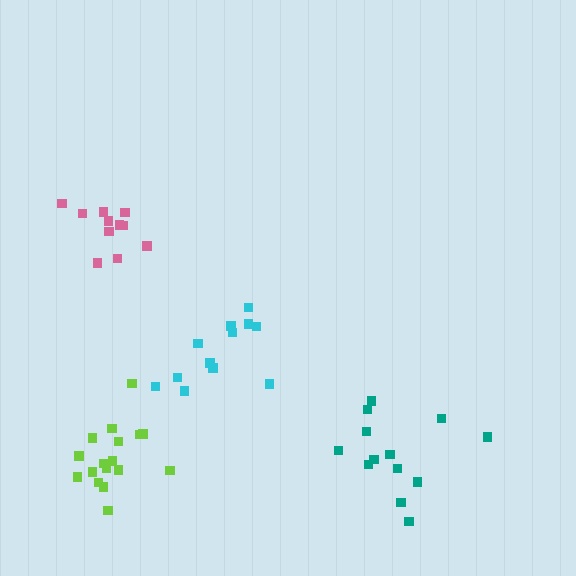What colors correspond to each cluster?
The clusters are colored: cyan, lime, teal, pink.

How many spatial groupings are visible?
There are 4 spatial groupings.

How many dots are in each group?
Group 1: 12 dots, Group 2: 17 dots, Group 3: 13 dots, Group 4: 11 dots (53 total).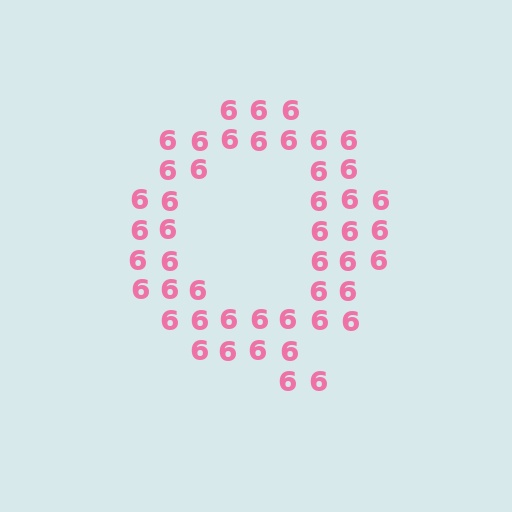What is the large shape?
The large shape is the letter Q.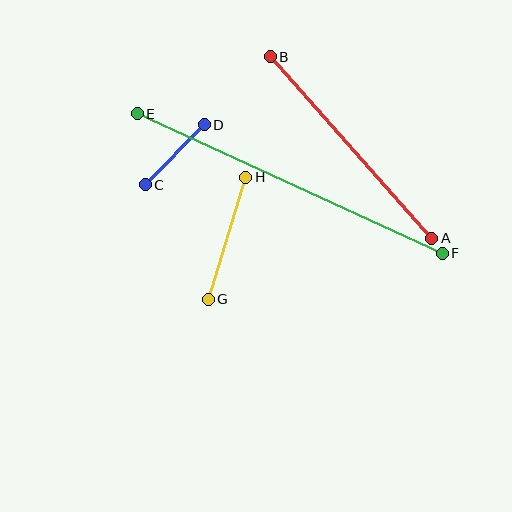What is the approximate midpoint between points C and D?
The midpoint is at approximately (175, 155) pixels.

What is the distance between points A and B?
The distance is approximately 243 pixels.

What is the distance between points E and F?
The distance is approximately 336 pixels.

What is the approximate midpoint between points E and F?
The midpoint is at approximately (290, 183) pixels.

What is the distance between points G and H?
The distance is approximately 128 pixels.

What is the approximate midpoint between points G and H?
The midpoint is at approximately (227, 238) pixels.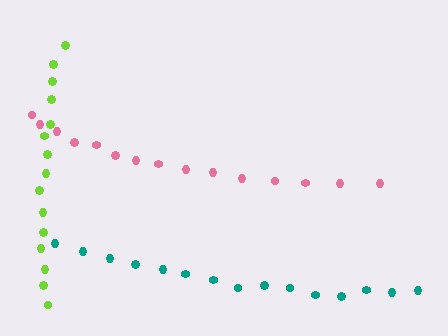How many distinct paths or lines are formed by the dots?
There are 3 distinct paths.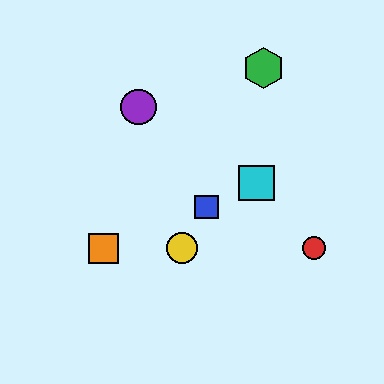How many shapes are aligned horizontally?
3 shapes (the red circle, the yellow circle, the orange square) are aligned horizontally.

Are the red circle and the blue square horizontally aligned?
No, the red circle is at y≈248 and the blue square is at y≈207.